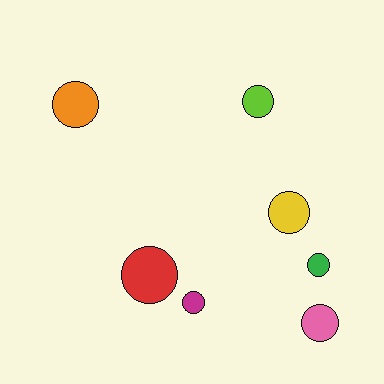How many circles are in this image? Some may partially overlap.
There are 7 circles.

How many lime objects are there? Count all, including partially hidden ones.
There is 1 lime object.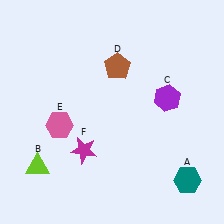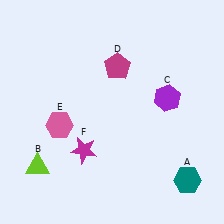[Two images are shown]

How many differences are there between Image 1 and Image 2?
There is 1 difference between the two images.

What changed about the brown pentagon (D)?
In Image 1, D is brown. In Image 2, it changed to magenta.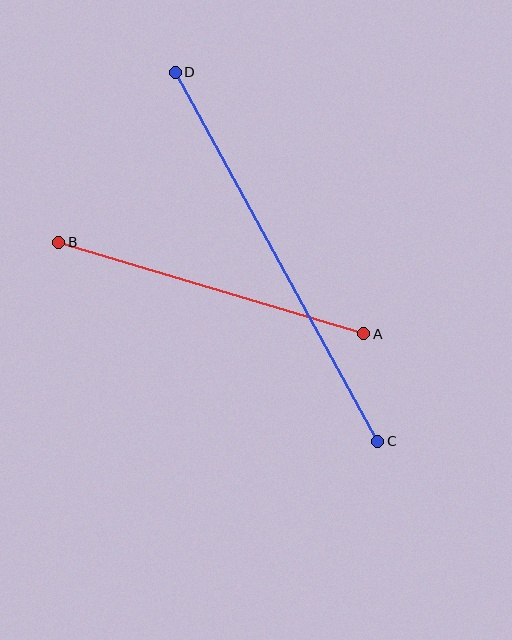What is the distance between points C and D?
The distance is approximately 421 pixels.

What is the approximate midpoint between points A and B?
The midpoint is at approximately (211, 288) pixels.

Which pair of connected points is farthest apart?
Points C and D are farthest apart.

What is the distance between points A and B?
The distance is approximately 318 pixels.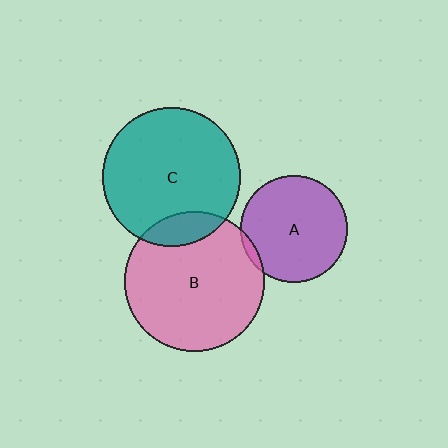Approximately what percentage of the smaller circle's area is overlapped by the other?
Approximately 5%.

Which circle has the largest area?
Circle B (pink).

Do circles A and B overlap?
Yes.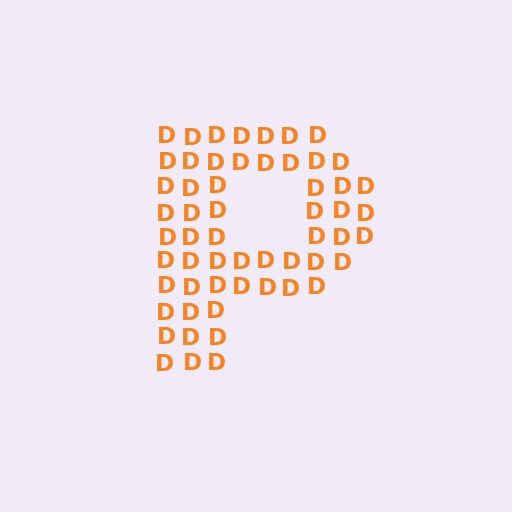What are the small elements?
The small elements are letter D's.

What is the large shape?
The large shape is the letter P.